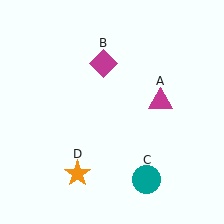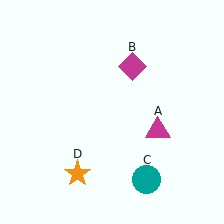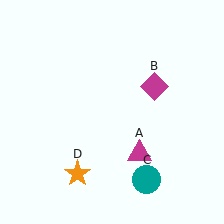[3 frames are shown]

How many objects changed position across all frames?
2 objects changed position: magenta triangle (object A), magenta diamond (object B).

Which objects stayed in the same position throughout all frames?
Teal circle (object C) and orange star (object D) remained stationary.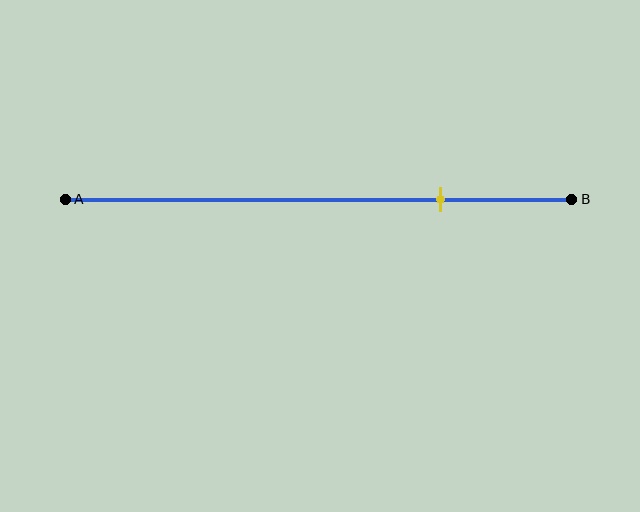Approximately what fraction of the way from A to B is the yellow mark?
The yellow mark is approximately 75% of the way from A to B.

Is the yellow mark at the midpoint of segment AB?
No, the mark is at about 75% from A, not at the 50% midpoint.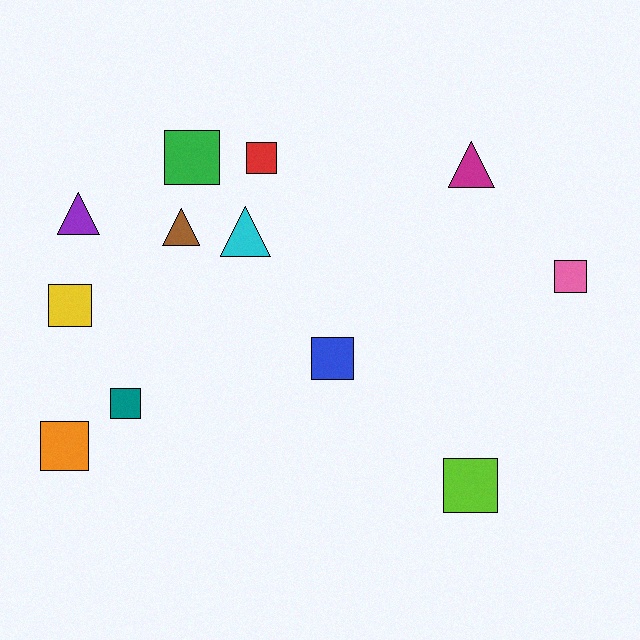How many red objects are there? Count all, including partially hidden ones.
There is 1 red object.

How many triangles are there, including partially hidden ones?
There are 4 triangles.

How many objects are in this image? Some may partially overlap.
There are 12 objects.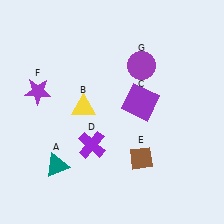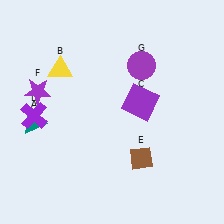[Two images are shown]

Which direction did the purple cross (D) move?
The purple cross (D) moved left.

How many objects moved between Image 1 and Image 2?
3 objects moved between the two images.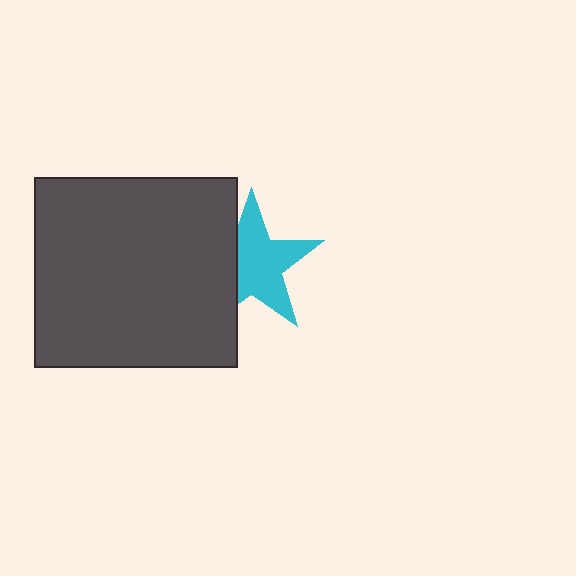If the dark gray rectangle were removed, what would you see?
You would see the complete cyan star.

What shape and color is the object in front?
The object in front is a dark gray rectangle.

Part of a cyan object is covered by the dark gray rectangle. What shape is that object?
It is a star.